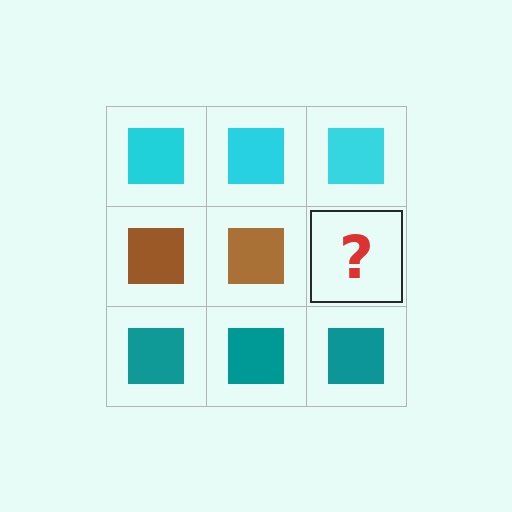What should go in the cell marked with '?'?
The missing cell should contain a brown square.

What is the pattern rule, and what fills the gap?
The rule is that each row has a consistent color. The gap should be filled with a brown square.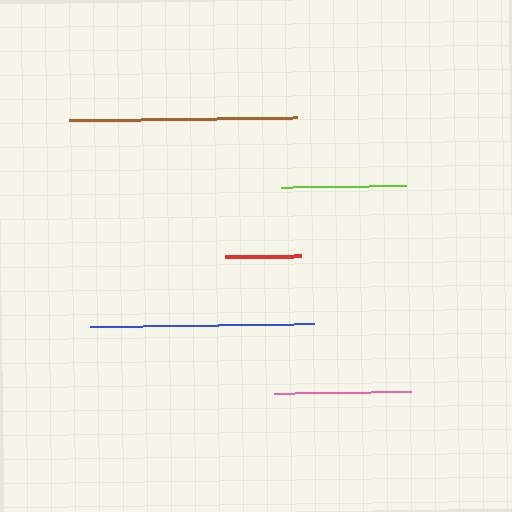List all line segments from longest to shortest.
From longest to shortest: brown, blue, pink, lime, red.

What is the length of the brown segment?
The brown segment is approximately 228 pixels long.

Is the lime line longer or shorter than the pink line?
The pink line is longer than the lime line.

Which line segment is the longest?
The brown line is the longest at approximately 228 pixels.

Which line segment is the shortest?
The red line is the shortest at approximately 76 pixels.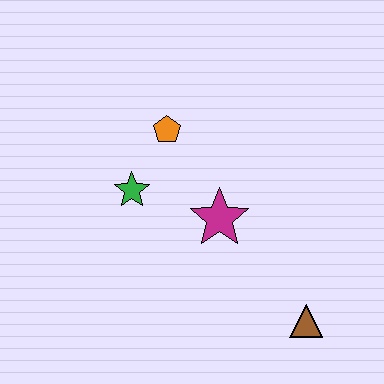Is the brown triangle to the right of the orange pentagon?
Yes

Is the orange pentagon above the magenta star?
Yes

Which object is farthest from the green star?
The brown triangle is farthest from the green star.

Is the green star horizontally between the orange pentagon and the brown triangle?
No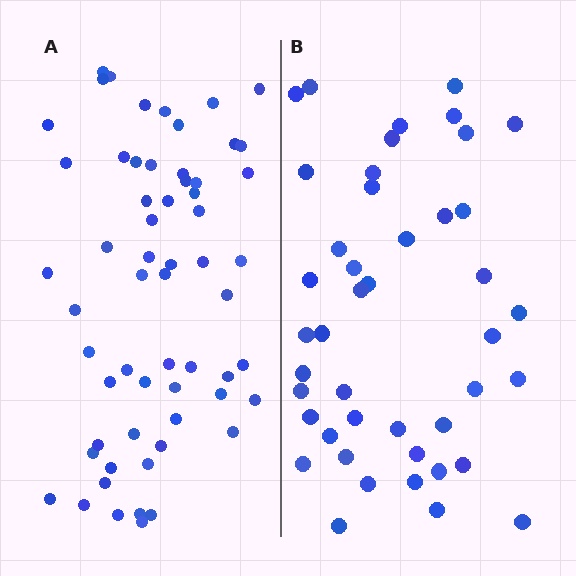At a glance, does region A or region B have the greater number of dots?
Region A (the left region) has more dots.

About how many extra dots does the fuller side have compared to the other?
Region A has approximately 15 more dots than region B.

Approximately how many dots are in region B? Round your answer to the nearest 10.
About 40 dots. (The exact count is 44, which rounds to 40.)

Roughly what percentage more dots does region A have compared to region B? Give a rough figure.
About 35% more.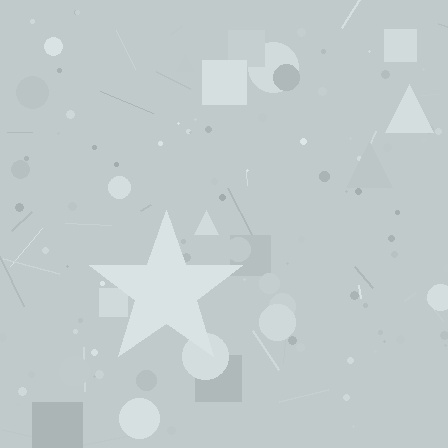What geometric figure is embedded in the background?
A star is embedded in the background.